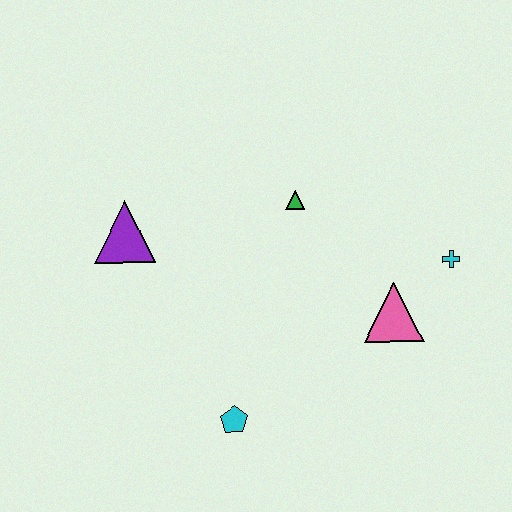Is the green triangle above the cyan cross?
Yes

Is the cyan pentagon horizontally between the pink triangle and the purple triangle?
Yes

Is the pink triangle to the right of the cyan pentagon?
Yes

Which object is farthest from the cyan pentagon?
The cyan cross is farthest from the cyan pentagon.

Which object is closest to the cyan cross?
The pink triangle is closest to the cyan cross.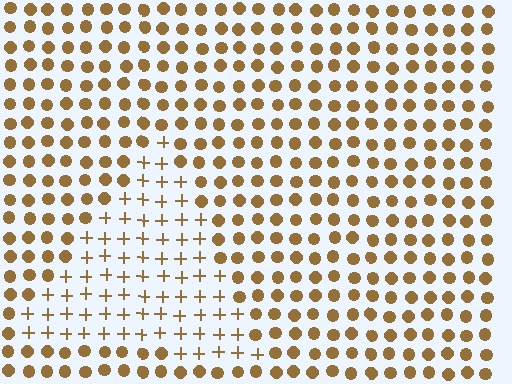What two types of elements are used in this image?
The image uses plus signs inside the triangle region and circles outside it.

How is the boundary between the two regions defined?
The boundary is defined by a change in element shape: plus signs inside vs. circles outside. All elements share the same color and spacing.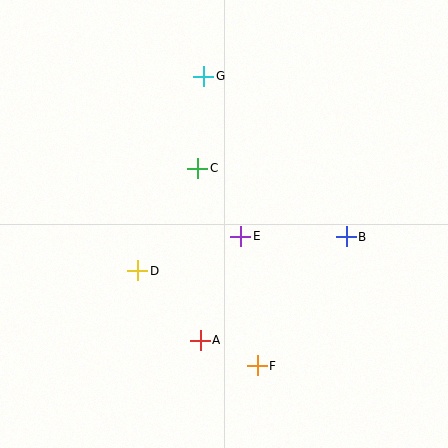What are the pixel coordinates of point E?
Point E is at (241, 236).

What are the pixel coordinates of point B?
Point B is at (346, 237).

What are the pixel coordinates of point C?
Point C is at (198, 168).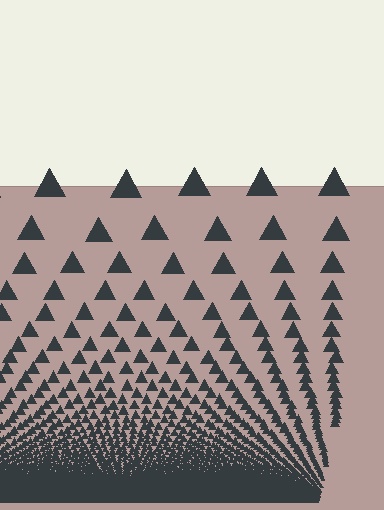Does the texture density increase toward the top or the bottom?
Density increases toward the bottom.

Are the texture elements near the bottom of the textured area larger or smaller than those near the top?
Smaller. The gradient is inverted — elements near the bottom are smaller and denser.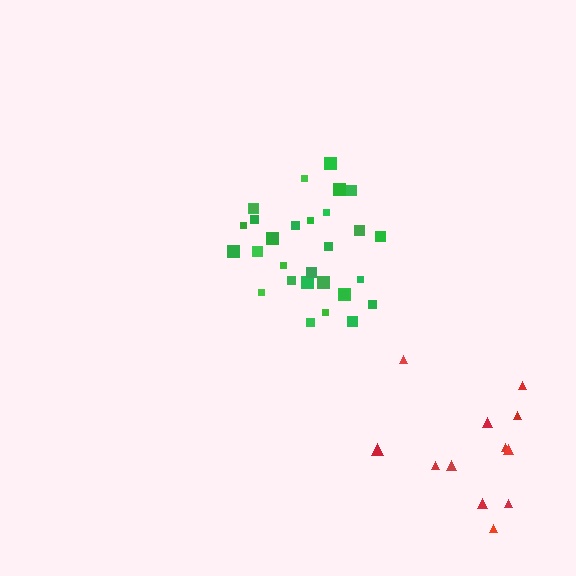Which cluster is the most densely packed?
Green.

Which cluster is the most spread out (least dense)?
Red.